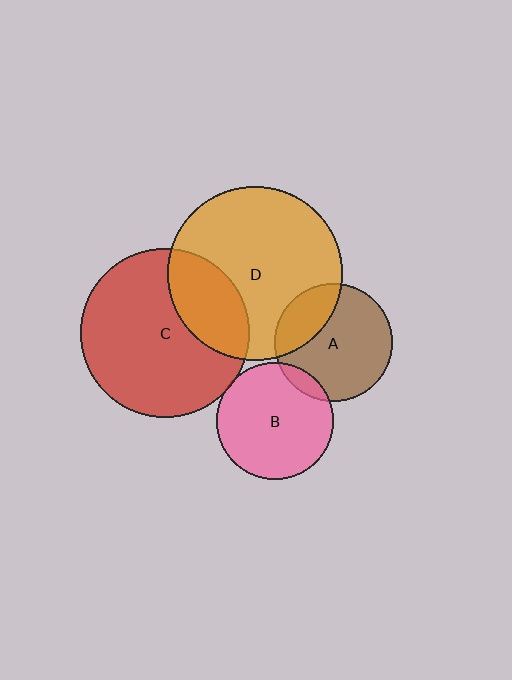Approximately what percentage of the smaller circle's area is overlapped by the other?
Approximately 25%.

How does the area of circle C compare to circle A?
Approximately 2.1 times.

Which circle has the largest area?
Circle D (orange).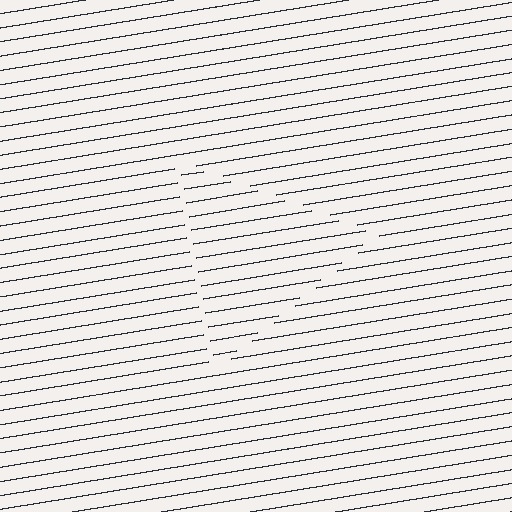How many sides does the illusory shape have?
3 sides — the line-ends trace a triangle.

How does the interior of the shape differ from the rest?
The interior of the shape contains the same grating, shifted by half a period — the contour is defined by the phase discontinuity where line-ends from the inner and outer gratings abut.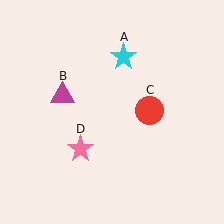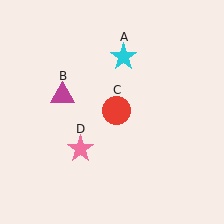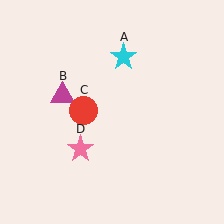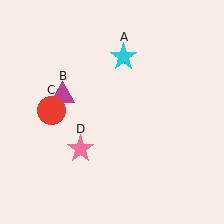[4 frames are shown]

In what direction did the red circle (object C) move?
The red circle (object C) moved left.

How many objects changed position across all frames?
1 object changed position: red circle (object C).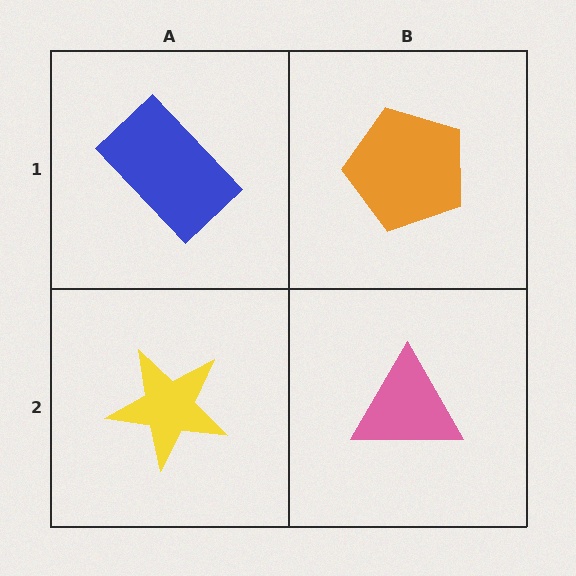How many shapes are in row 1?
2 shapes.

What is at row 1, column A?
A blue rectangle.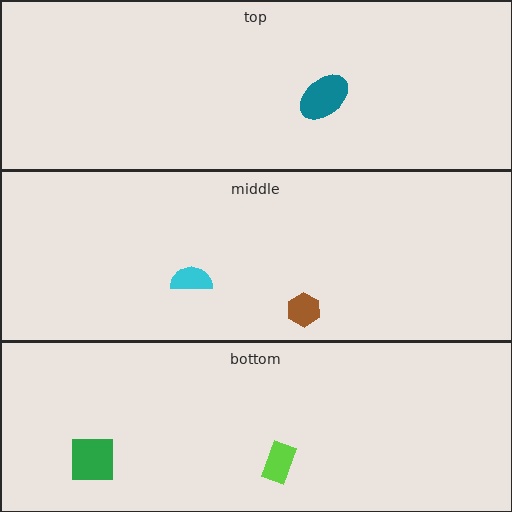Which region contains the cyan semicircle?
The middle region.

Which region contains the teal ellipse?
The top region.